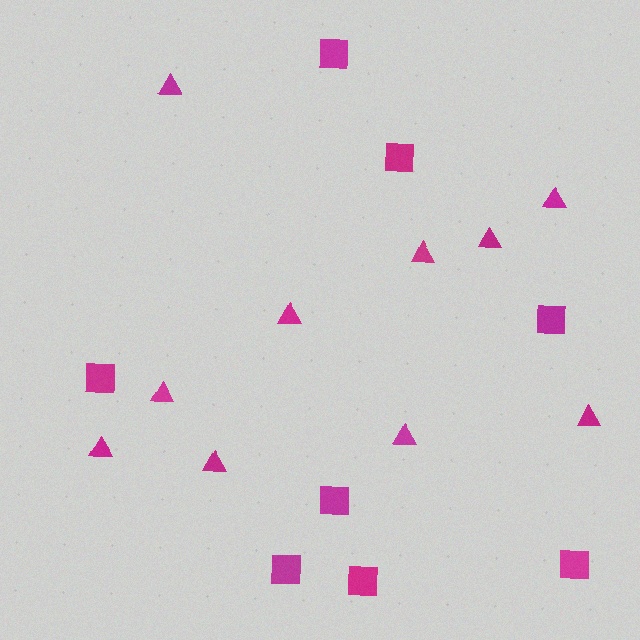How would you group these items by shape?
There are 2 groups: one group of squares (8) and one group of triangles (10).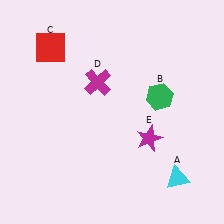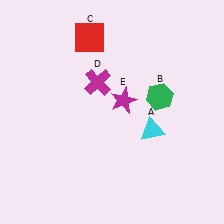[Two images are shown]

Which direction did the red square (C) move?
The red square (C) moved right.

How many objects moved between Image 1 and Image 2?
3 objects moved between the two images.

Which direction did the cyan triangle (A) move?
The cyan triangle (A) moved up.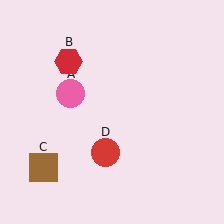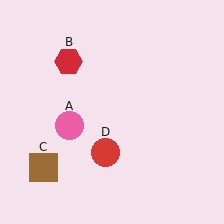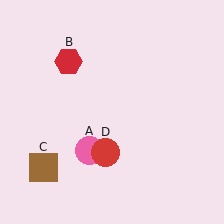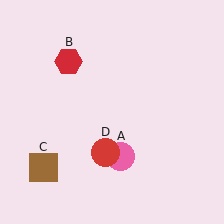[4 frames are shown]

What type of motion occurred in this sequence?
The pink circle (object A) rotated counterclockwise around the center of the scene.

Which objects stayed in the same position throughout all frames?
Red hexagon (object B) and brown square (object C) and red circle (object D) remained stationary.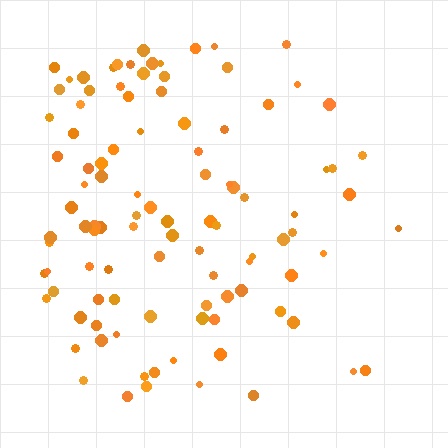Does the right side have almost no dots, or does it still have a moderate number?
Still a moderate number, just noticeably fewer than the left.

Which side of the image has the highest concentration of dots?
The left.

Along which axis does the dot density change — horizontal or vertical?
Horizontal.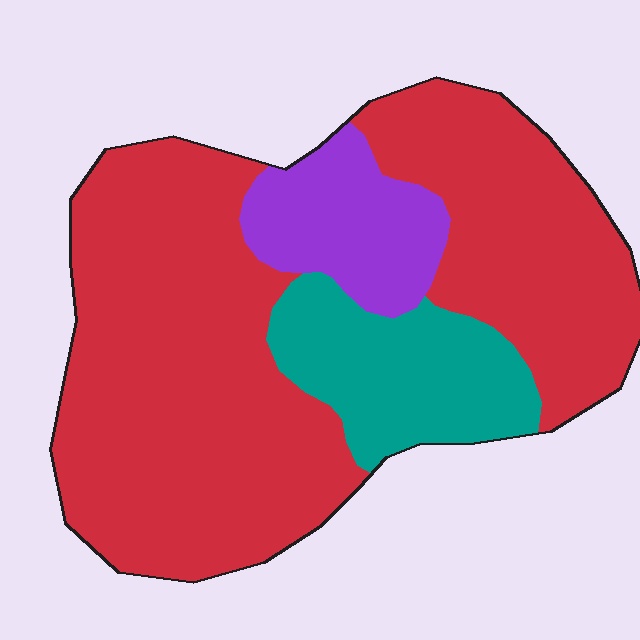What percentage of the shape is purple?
Purple covers around 10% of the shape.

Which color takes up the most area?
Red, at roughly 70%.